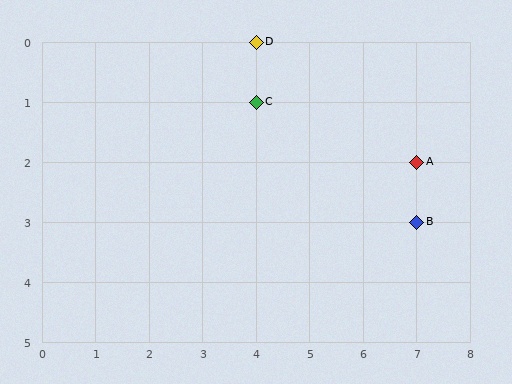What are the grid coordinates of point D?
Point D is at grid coordinates (4, 0).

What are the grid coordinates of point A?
Point A is at grid coordinates (7, 2).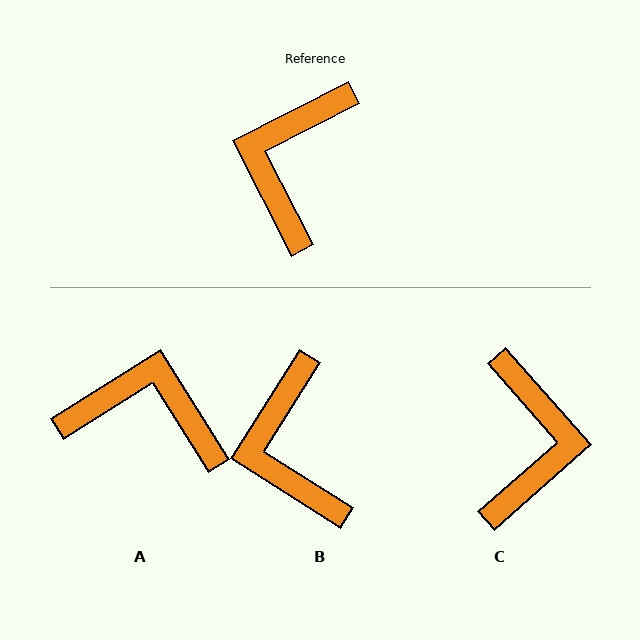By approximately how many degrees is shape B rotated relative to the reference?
Approximately 31 degrees counter-clockwise.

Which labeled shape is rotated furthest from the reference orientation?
C, about 166 degrees away.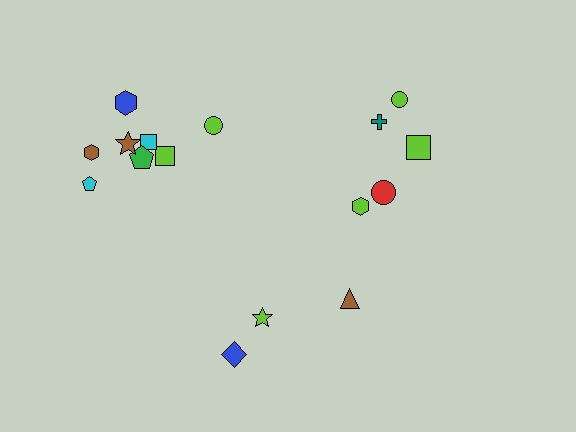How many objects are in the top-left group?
There are 8 objects.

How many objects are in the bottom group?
There are 3 objects.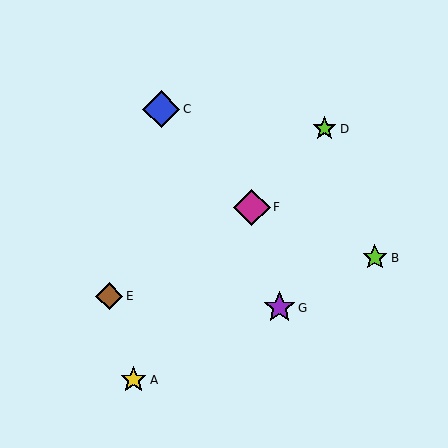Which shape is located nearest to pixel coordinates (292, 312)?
The purple star (labeled G) at (279, 308) is nearest to that location.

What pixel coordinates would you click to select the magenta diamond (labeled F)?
Click at (252, 207) to select the magenta diamond F.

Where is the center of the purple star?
The center of the purple star is at (279, 308).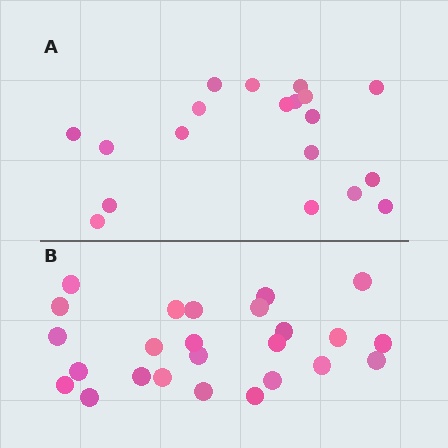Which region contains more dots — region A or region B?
Region B (the bottom region) has more dots.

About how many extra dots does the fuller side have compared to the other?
Region B has about 6 more dots than region A.